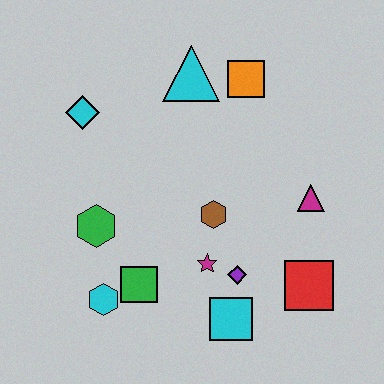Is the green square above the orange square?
No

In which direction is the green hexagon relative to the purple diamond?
The green hexagon is to the left of the purple diamond.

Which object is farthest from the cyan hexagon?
The orange square is farthest from the cyan hexagon.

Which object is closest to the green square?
The cyan hexagon is closest to the green square.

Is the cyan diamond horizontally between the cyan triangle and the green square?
No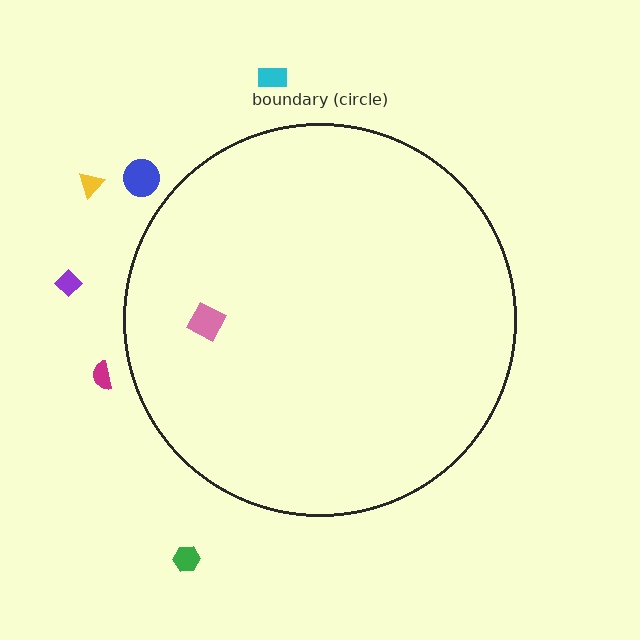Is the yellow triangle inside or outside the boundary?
Outside.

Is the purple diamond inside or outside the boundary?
Outside.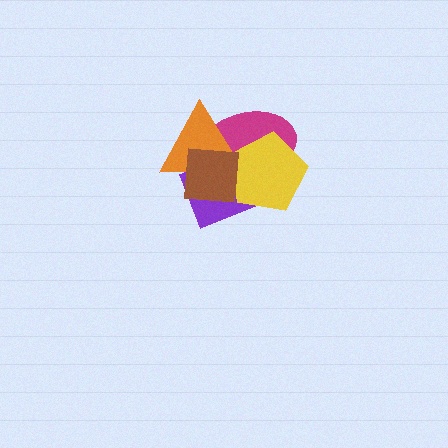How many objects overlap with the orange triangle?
4 objects overlap with the orange triangle.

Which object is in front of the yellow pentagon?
The brown square is in front of the yellow pentagon.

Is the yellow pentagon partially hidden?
Yes, it is partially covered by another shape.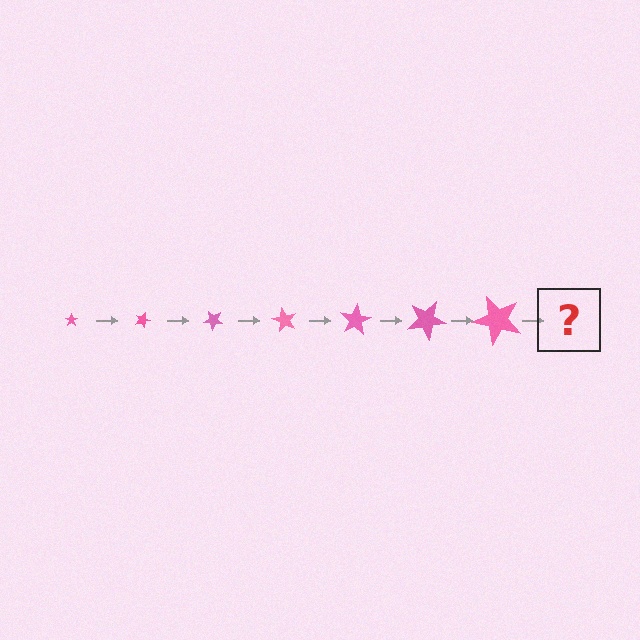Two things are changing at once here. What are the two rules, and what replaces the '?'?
The two rules are that the star grows larger each step and it rotates 20 degrees each step. The '?' should be a star, larger than the previous one and rotated 140 degrees from the start.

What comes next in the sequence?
The next element should be a star, larger than the previous one and rotated 140 degrees from the start.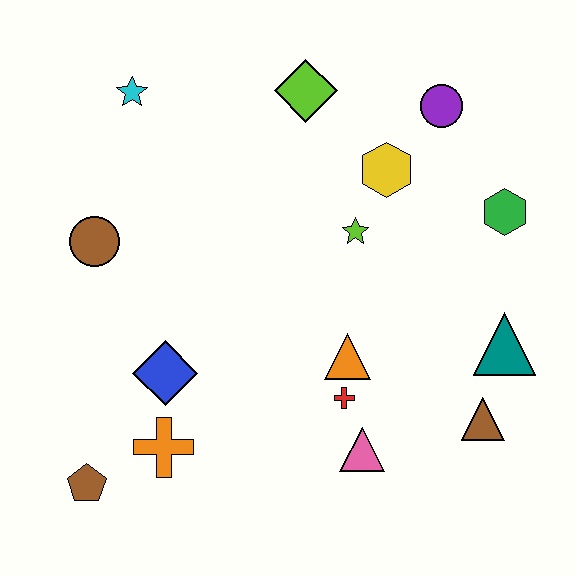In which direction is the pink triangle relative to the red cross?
The pink triangle is below the red cross.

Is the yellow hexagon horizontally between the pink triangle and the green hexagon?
Yes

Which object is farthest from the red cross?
The cyan star is farthest from the red cross.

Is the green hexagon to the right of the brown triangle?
Yes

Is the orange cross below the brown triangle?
Yes